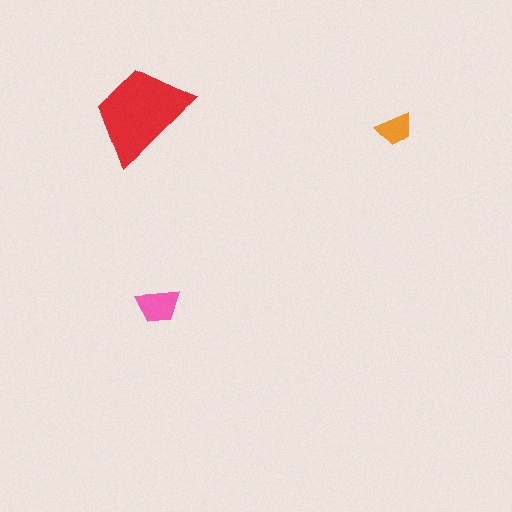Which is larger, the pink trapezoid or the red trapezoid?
The red one.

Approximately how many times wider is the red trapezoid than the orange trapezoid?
About 2.5 times wider.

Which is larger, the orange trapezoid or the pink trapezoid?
The pink one.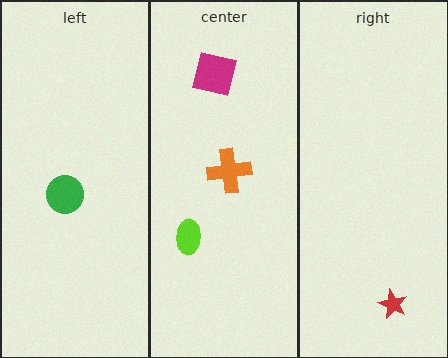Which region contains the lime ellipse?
The center region.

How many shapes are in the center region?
3.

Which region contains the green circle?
The left region.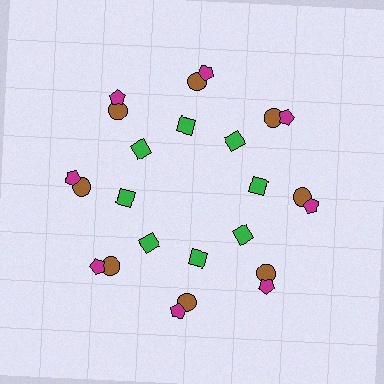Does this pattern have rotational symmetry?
Yes, this pattern has 8-fold rotational symmetry. It looks the same after rotating 45 degrees around the center.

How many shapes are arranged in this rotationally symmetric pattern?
There are 24 shapes, arranged in 8 groups of 3.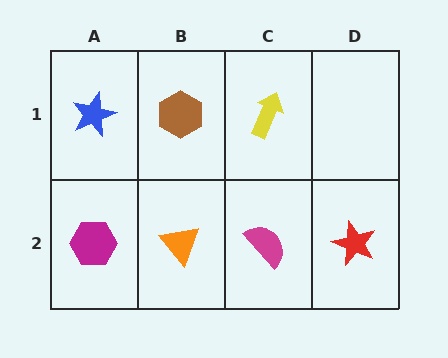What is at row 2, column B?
An orange triangle.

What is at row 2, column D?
A red star.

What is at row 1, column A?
A blue star.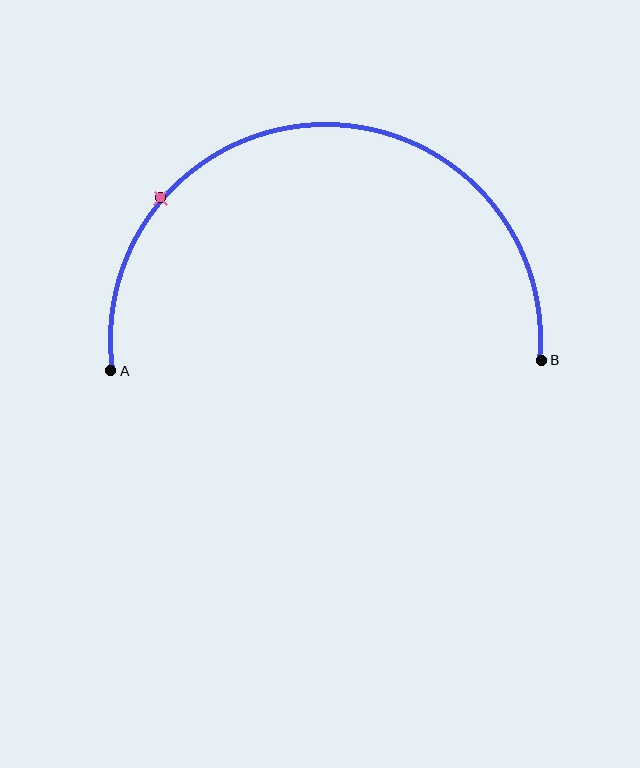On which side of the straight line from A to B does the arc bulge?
The arc bulges above the straight line connecting A and B.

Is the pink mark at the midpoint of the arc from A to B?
No. The pink mark lies on the arc but is closer to endpoint A. The arc midpoint would be at the point on the curve equidistant along the arc from both A and B.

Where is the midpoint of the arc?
The arc midpoint is the point on the curve farthest from the straight line joining A and B. It sits above that line.